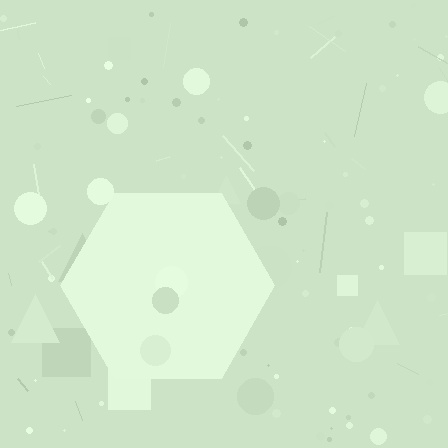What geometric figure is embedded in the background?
A hexagon is embedded in the background.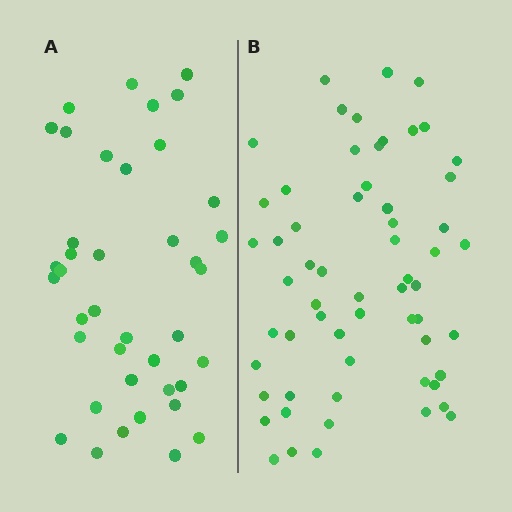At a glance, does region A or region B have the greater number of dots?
Region B (the right region) has more dots.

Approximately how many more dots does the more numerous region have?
Region B has approximately 20 more dots than region A.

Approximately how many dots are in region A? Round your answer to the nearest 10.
About 40 dots.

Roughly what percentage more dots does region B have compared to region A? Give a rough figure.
About 50% more.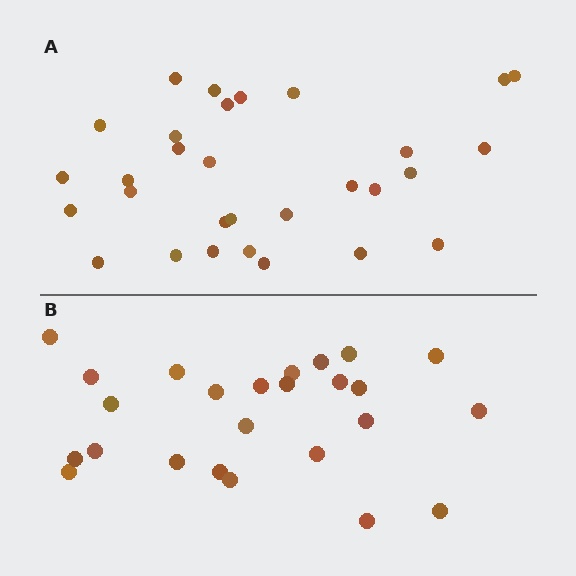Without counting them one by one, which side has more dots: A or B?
Region A (the top region) has more dots.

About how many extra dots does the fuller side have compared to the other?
Region A has about 5 more dots than region B.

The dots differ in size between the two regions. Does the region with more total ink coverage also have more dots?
No. Region B has more total ink coverage because its dots are larger, but region A actually contains more individual dots. Total area can be misleading — the number of items is what matters here.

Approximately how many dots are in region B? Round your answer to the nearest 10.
About 20 dots. (The exact count is 25, which rounds to 20.)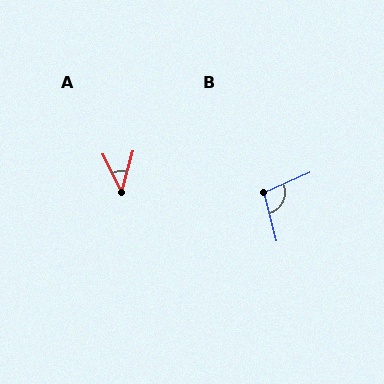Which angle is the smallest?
A, at approximately 41 degrees.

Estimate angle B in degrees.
Approximately 99 degrees.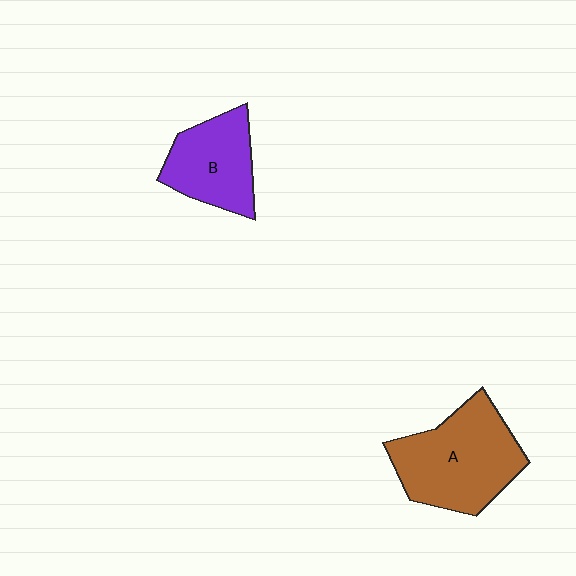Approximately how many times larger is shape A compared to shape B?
Approximately 1.5 times.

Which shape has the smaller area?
Shape B (purple).